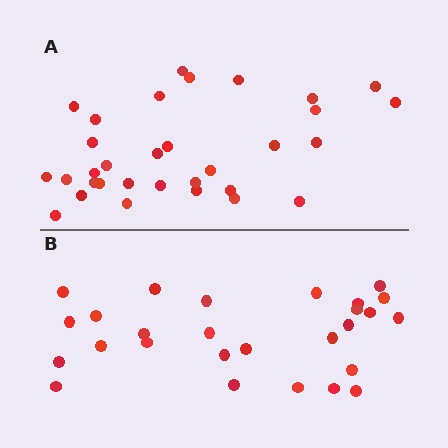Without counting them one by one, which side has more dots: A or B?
Region A (the top region) has more dots.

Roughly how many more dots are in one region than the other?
Region A has about 5 more dots than region B.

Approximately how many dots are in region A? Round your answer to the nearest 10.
About 30 dots. (The exact count is 32, which rounds to 30.)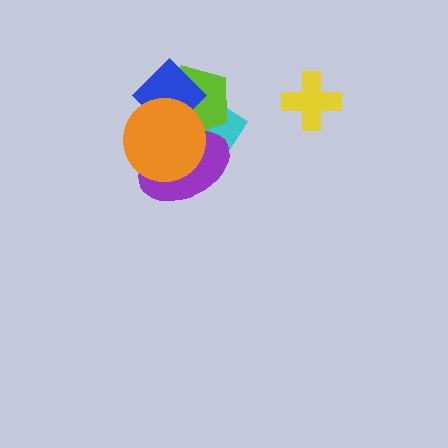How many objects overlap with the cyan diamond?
4 objects overlap with the cyan diamond.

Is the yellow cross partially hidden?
No, no other shape covers it.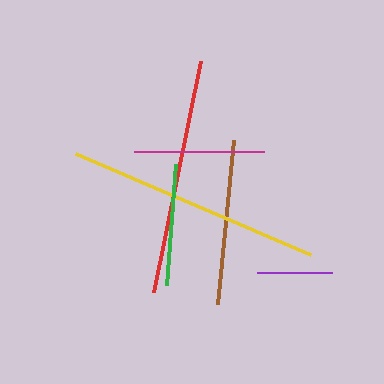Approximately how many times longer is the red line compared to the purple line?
The red line is approximately 3.1 times the length of the purple line.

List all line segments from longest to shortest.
From longest to shortest: yellow, red, brown, magenta, green, purple.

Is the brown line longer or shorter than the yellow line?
The yellow line is longer than the brown line.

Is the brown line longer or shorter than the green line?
The brown line is longer than the green line.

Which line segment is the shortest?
The purple line is the shortest at approximately 75 pixels.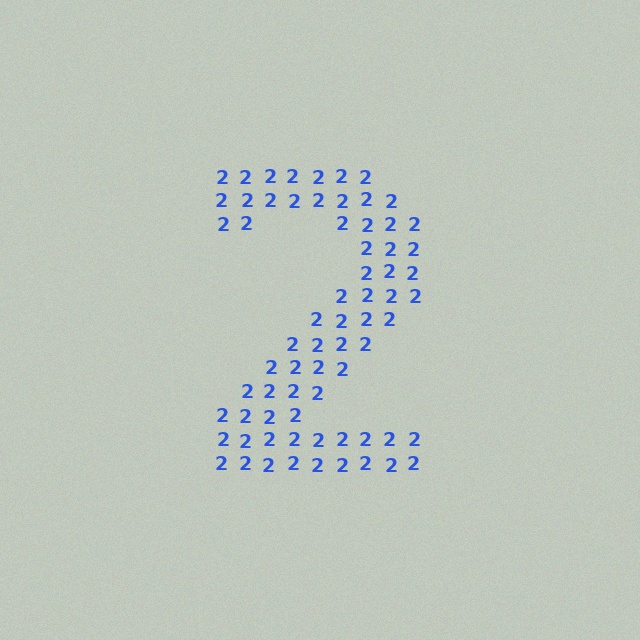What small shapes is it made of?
It is made of small digit 2's.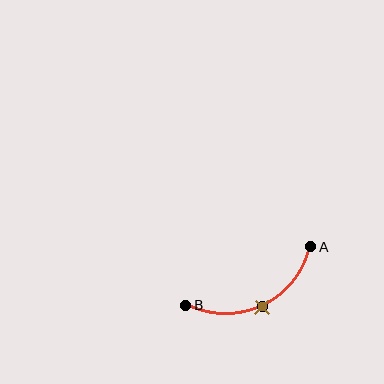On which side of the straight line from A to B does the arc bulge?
The arc bulges below the straight line connecting A and B.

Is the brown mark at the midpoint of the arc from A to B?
Yes. The brown mark lies on the arc at equal arc-length from both A and B — it is the arc midpoint.